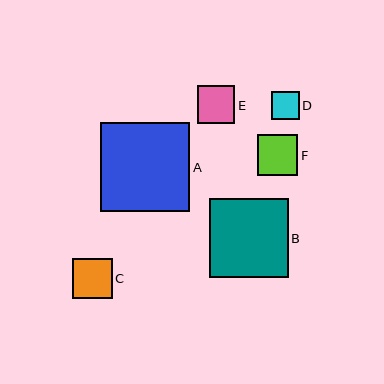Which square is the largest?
Square A is the largest with a size of approximately 89 pixels.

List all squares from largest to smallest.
From largest to smallest: A, B, F, C, E, D.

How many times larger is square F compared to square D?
Square F is approximately 1.4 times the size of square D.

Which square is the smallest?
Square D is the smallest with a size of approximately 28 pixels.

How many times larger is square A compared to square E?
Square A is approximately 2.4 times the size of square E.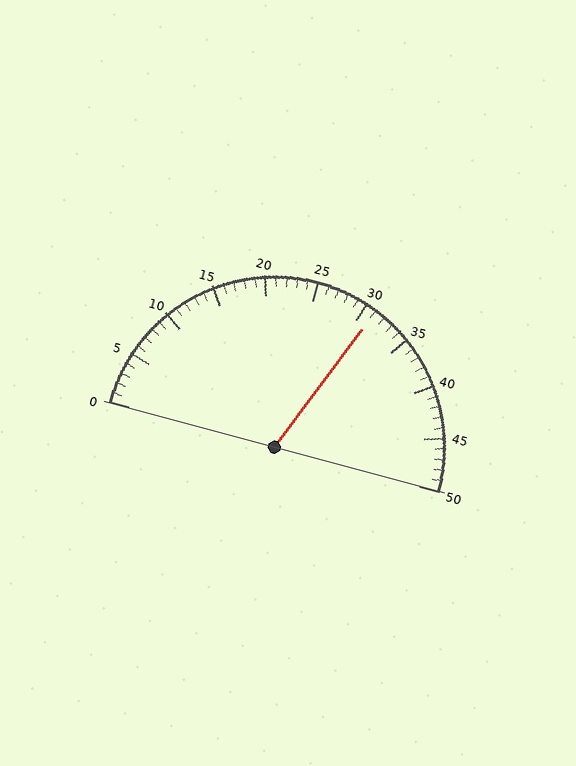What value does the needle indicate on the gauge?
The needle indicates approximately 31.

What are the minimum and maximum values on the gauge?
The gauge ranges from 0 to 50.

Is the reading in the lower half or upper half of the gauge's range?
The reading is in the upper half of the range (0 to 50).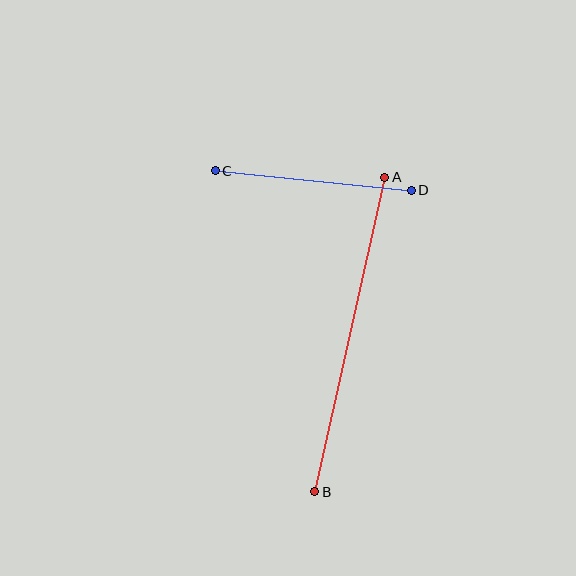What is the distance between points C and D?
The distance is approximately 197 pixels.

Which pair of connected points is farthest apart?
Points A and B are farthest apart.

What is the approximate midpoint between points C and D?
The midpoint is at approximately (313, 181) pixels.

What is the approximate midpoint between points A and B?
The midpoint is at approximately (350, 334) pixels.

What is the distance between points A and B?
The distance is approximately 323 pixels.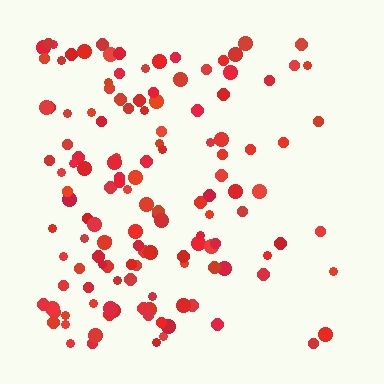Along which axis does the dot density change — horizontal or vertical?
Horizontal.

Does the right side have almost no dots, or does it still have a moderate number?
Still a moderate number, just noticeably fewer than the left.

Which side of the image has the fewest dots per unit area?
The right.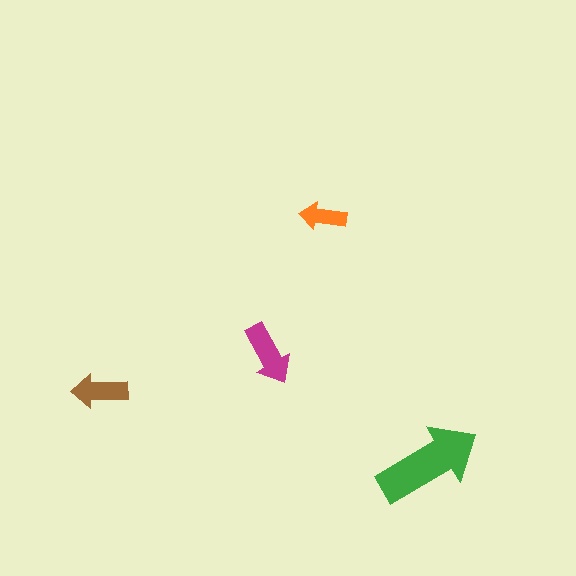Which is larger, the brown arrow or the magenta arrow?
The magenta one.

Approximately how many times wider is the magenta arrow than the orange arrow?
About 1.5 times wider.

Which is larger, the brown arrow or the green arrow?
The green one.